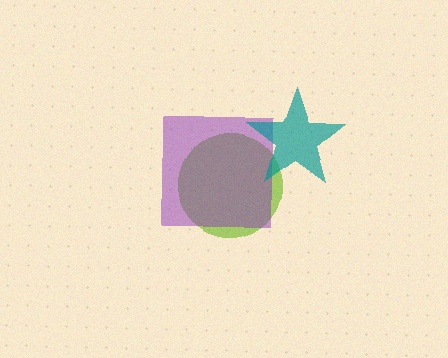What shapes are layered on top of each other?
The layered shapes are: a lime circle, a purple square, a teal star.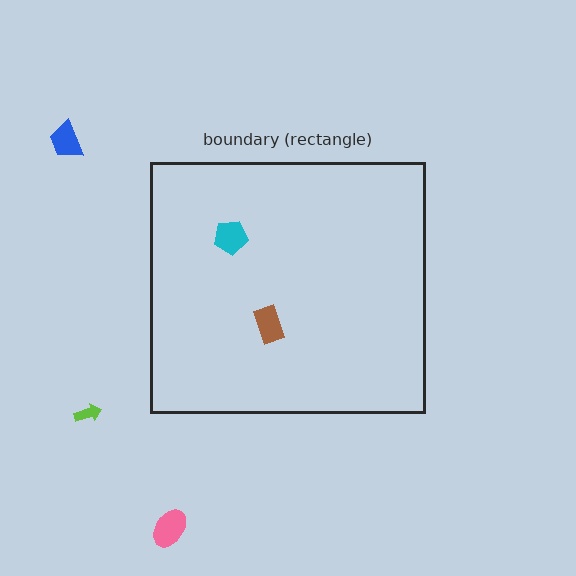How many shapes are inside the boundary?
2 inside, 3 outside.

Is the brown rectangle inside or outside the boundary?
Inside.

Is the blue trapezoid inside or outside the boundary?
Outside.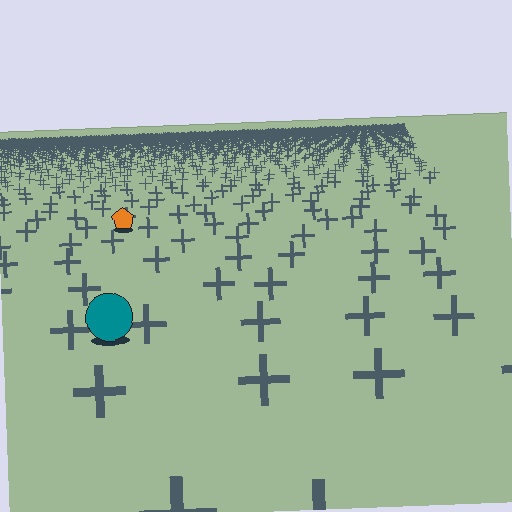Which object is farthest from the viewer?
The orange pentagon is farthest from the viewer. It appears smaller and the ground texture around it is denser.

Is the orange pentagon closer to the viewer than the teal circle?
No. The teal circle is closer — you can tell from the texture gradient: the ground texture is coarser near it.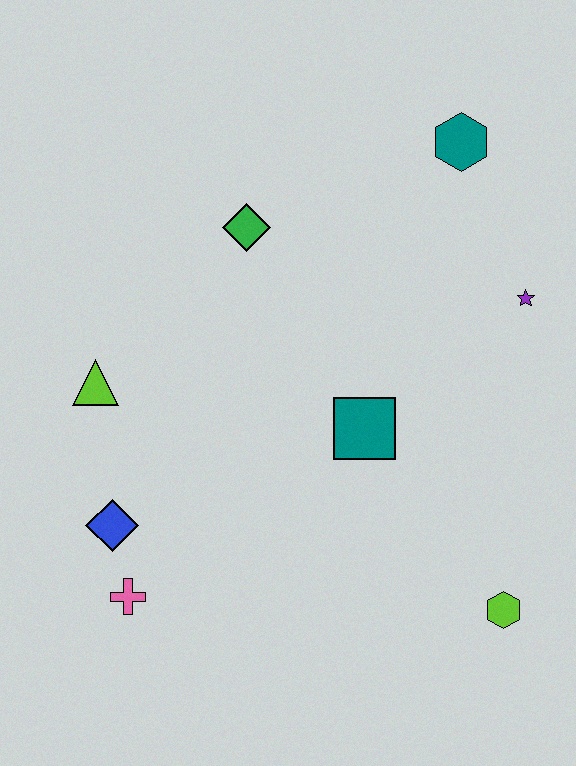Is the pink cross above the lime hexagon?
Yes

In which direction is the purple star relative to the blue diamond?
The purple star is to the right of the blue diamond.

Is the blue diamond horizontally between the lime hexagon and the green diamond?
No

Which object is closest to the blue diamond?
The pink cross is closest to the blue diamond.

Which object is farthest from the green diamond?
The lime hexagon is farthest from the green diamond.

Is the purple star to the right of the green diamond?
Yes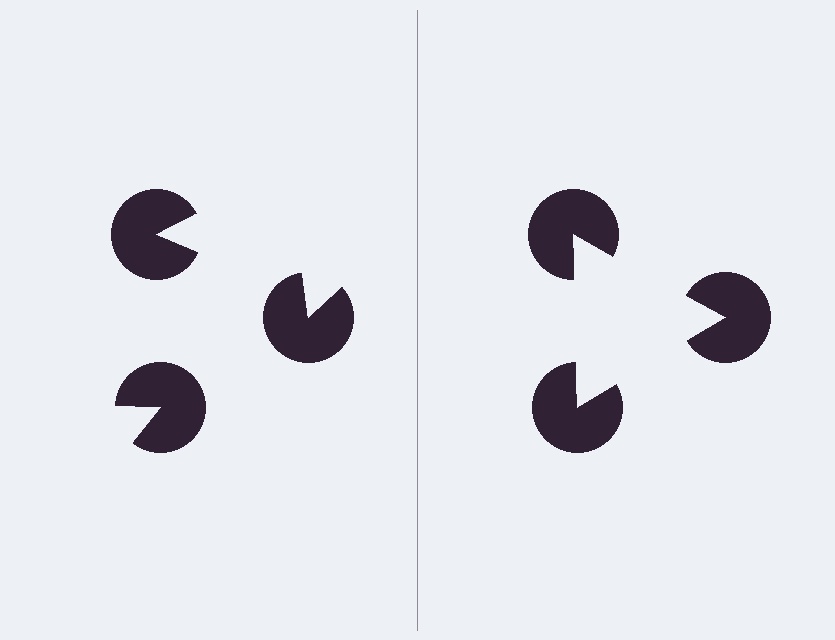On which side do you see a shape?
An illusory triangle appears on the right side. On the left side the wedge cuts are rotated, so no coherent shape forms.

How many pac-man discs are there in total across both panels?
6 — 3 on each side.